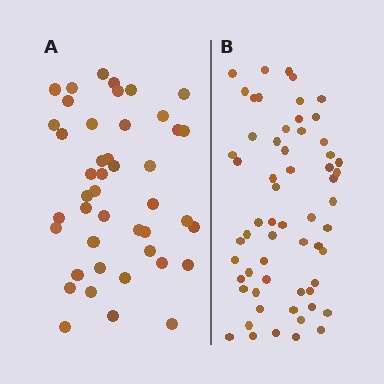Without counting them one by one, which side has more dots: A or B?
Region B (the right region) has more dots.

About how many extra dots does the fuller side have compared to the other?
Region B has approximately 15 more dots than region A.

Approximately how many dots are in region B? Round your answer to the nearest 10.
About 60 dots.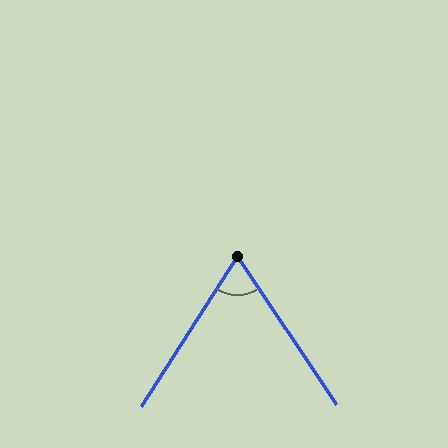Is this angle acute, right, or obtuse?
It is acute.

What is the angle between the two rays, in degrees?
Approximately 66 degrees.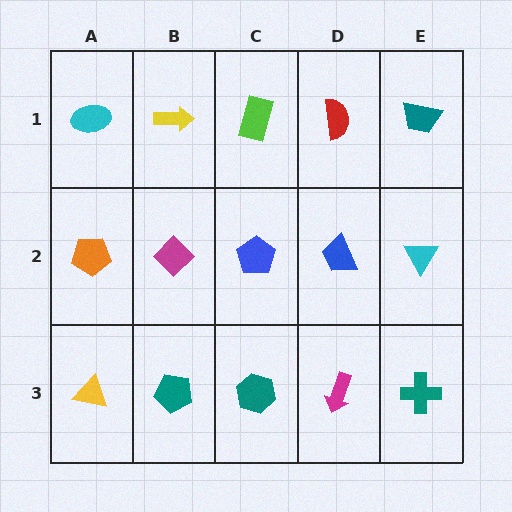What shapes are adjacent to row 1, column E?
A cyan triangle (row 2, column E), a red semicircle (row 1, column D).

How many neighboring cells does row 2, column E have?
3.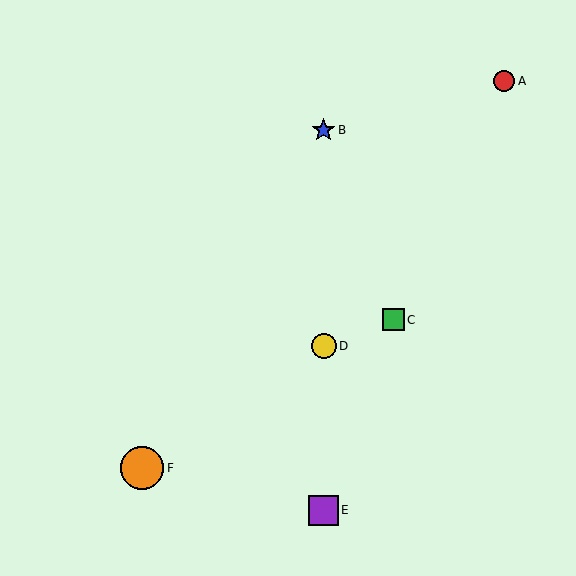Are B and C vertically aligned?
No, B is at x≈324 and C is at x≈393.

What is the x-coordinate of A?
Object A is at x≈504.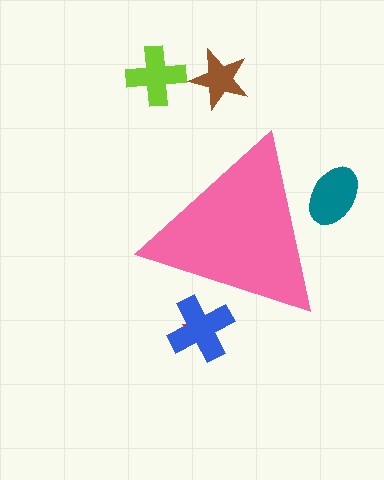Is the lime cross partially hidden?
No, the lime cross is fully visible.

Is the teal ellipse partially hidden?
Yes, the teal ellipse is partially hidden behind the pink triangle.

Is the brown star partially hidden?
No, the brown star is fully visible.